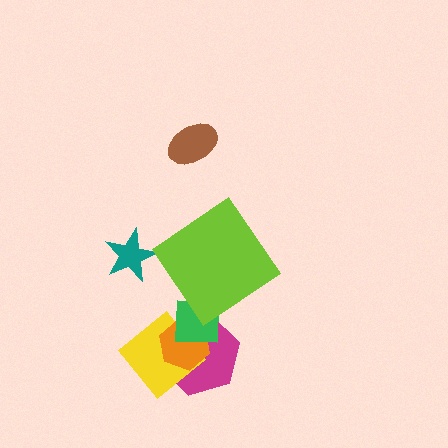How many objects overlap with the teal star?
0 objects overlap with the teal star.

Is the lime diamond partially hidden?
No, no other shape covers it.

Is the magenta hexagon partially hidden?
Yes, it is partially covered by another shape.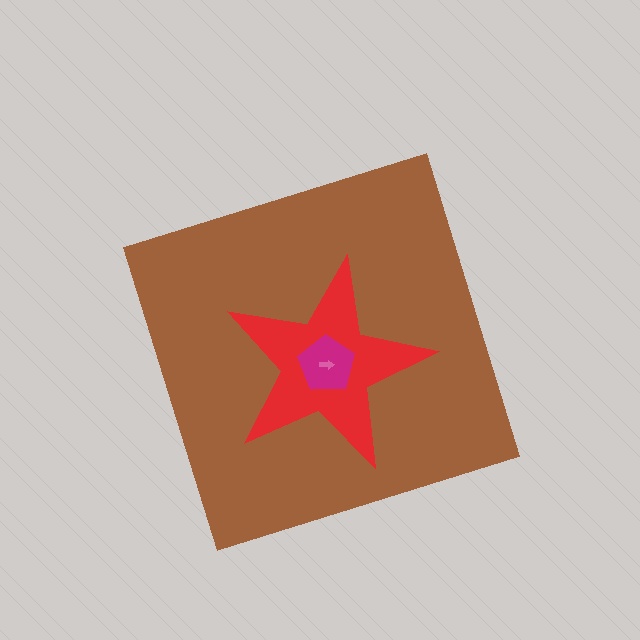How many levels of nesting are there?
4.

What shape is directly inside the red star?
The magenta pentagon.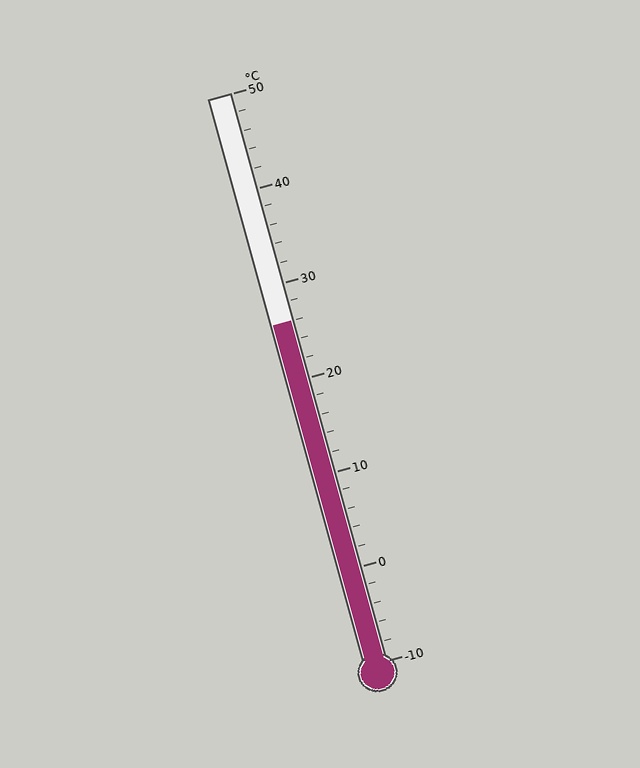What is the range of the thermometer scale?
The thermometer scale ranges from -10°C to 50°C.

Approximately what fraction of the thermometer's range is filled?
The thermometer is filled to approximately 60% of its range.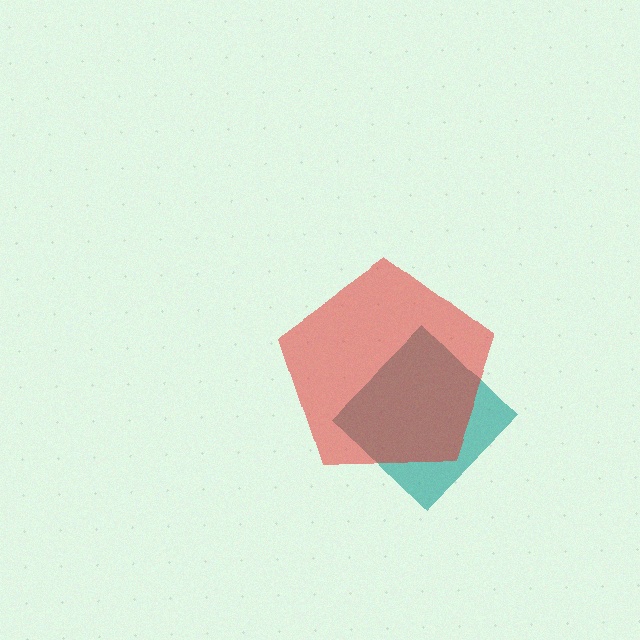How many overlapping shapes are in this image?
There are 2 overlapping shapes in the image.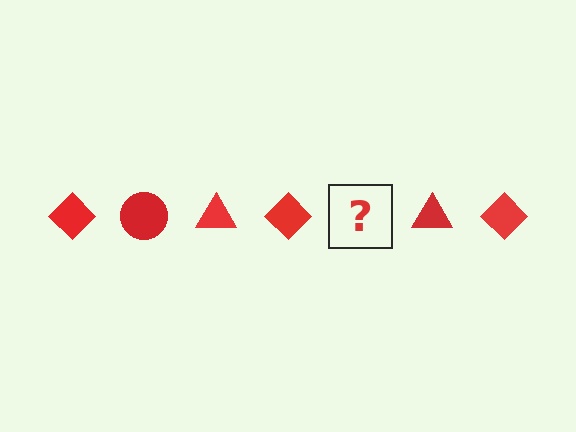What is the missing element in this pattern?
The missing element is a red circle.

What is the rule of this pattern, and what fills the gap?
The rule is that the pattern cycles through diamond, circle, triangle shapes in red. The gap should be filled with a red circle.